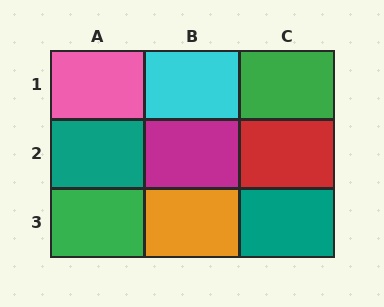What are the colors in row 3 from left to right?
Green, orange, teal.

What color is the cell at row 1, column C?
Green.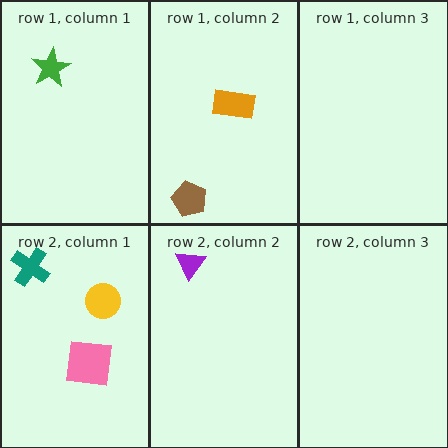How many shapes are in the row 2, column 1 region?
3.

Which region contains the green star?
The row 1, column 1 region.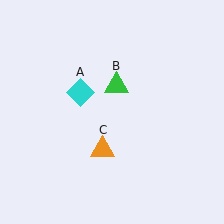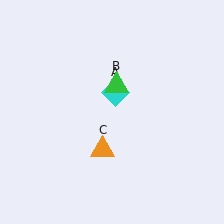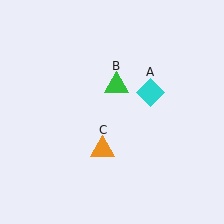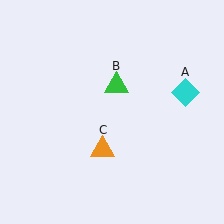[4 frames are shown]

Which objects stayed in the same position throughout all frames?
Green triangle (object B) and orange triangle (object C) remained stationary.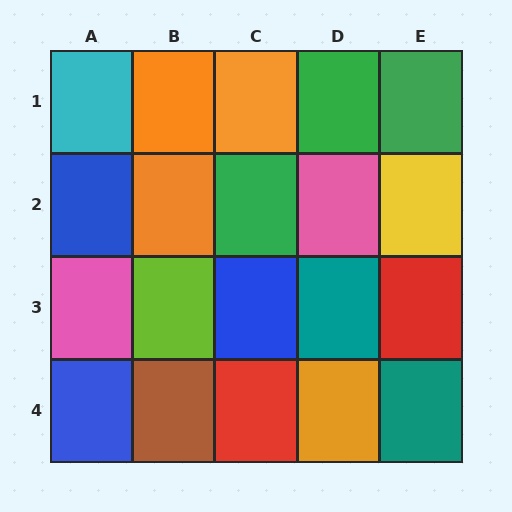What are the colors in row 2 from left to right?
Blue, orange, green, pink, yellow.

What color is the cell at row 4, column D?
Orange.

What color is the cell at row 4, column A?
Blue.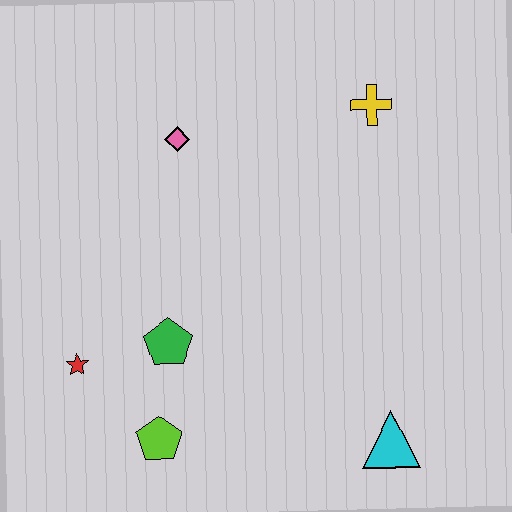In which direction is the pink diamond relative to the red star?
The pink diamond is above the red star.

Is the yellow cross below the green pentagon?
No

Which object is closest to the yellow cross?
The pink diamond is closest to the yellow cross.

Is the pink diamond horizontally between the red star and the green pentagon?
No